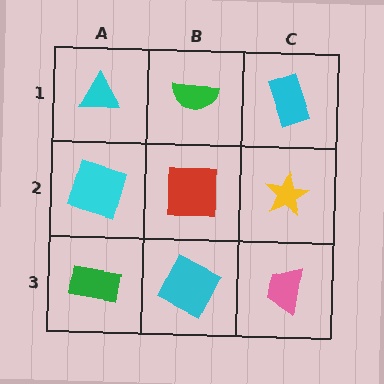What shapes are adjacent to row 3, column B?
A red square (row 2, column B), a green rectangle (row 3, column A), a pink trapezoid (row 3, column C).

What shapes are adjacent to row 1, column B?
A red square (row 2, column B), a cyan triangle (row 1, column A), a cyan rectangle (row 1, column C).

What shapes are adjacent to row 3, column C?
A yellow star (row 2, column C), a cyan square (row 3, column B).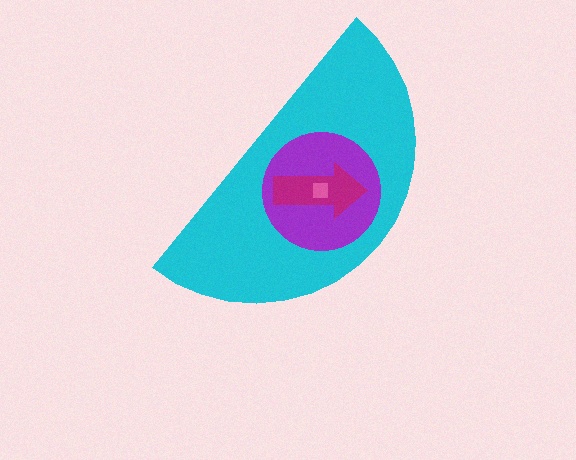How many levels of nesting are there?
4.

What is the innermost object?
The pink square.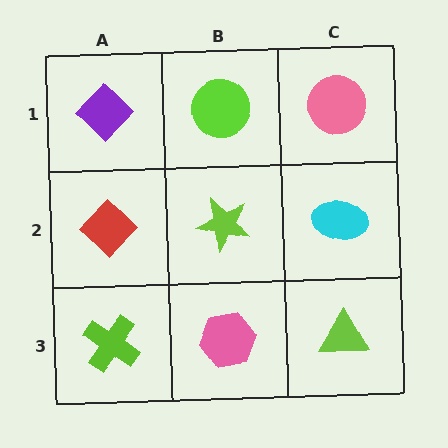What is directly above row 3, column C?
A cyan ellipse.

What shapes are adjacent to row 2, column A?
A purple diamond (row 1, column A), a lime cross (row 3, column A), a lime star (row 2, column B).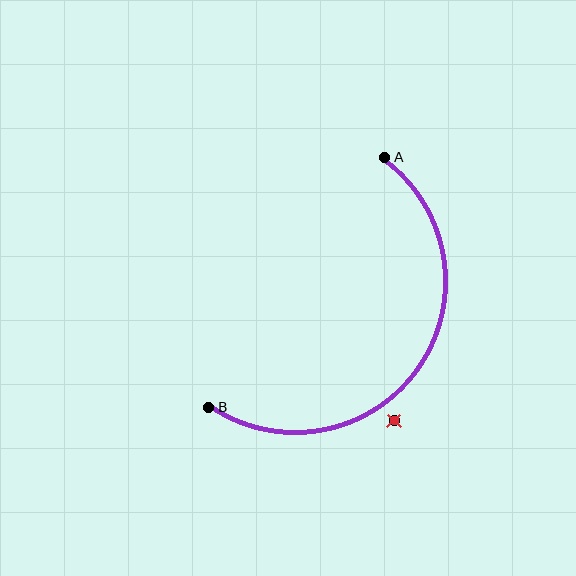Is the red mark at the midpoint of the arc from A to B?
No — the red mark does not lie on the arc at all. It sits slightly outside the curve.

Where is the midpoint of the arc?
The arc midpoint is the point on the curve farthest from the straight line joining A and B. It sits below and to the right of that line.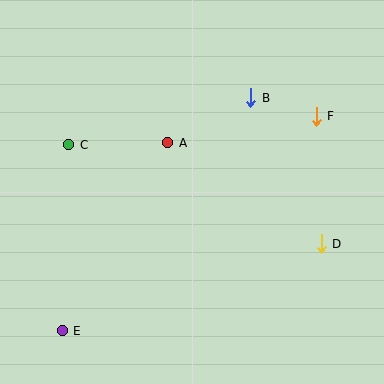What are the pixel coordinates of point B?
Point B is at (251, 98).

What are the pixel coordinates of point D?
Point D is at (321, 244).